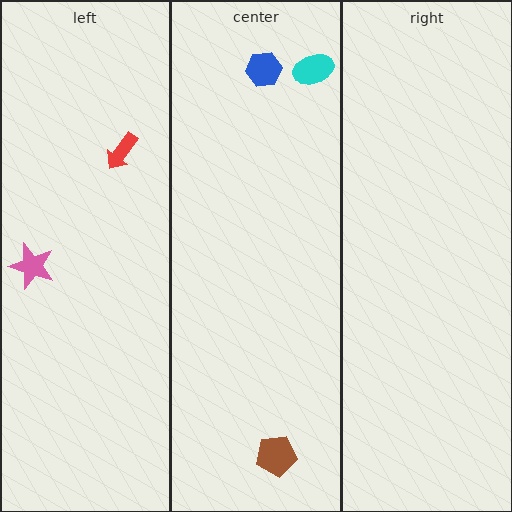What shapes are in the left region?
The pink star, the red arrow.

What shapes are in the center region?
The cyan ellipse, the brown pentagon, the blue hexagon.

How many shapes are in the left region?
2.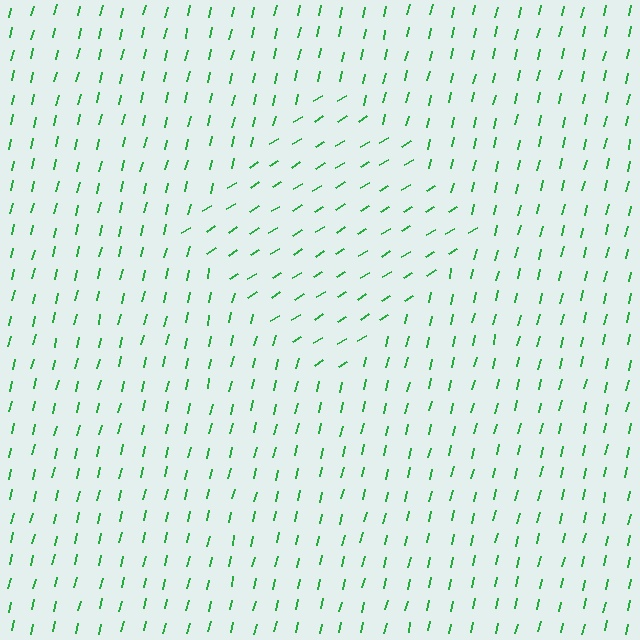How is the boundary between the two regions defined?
The boundary is defined purely by a change in line orientation (approximately 45 degrees difference). All lines are the same color and thickness.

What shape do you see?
I see a diamond.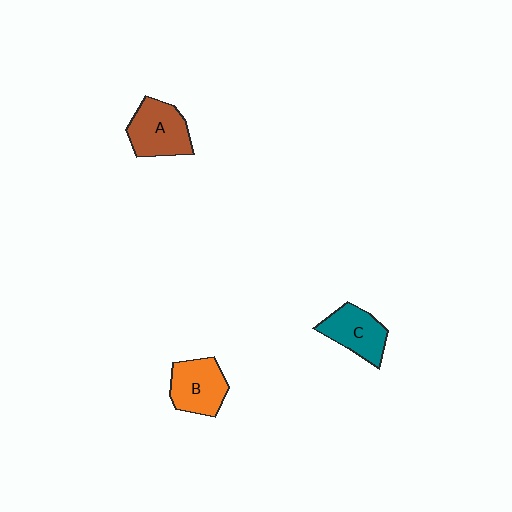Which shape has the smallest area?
Shape C (teal).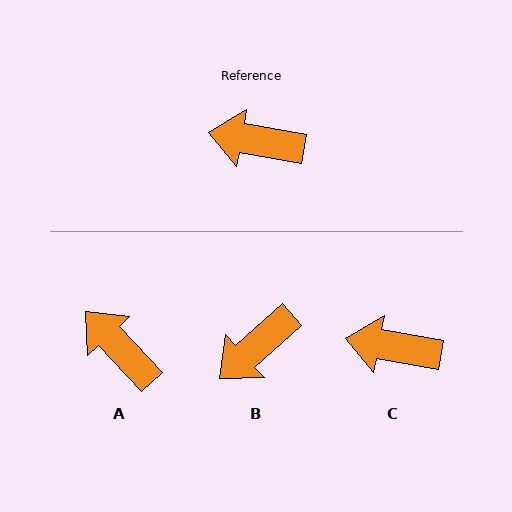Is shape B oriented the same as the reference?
No, it is off by about 52 degrees.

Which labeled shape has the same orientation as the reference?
C.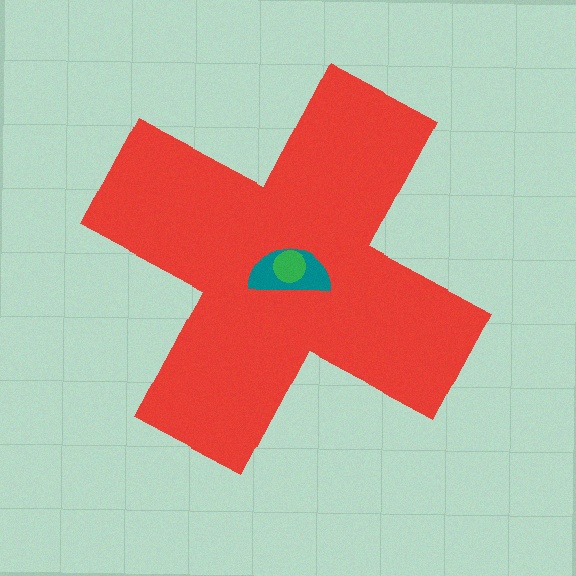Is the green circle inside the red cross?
Yes.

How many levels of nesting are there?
3.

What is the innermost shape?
The green circle.